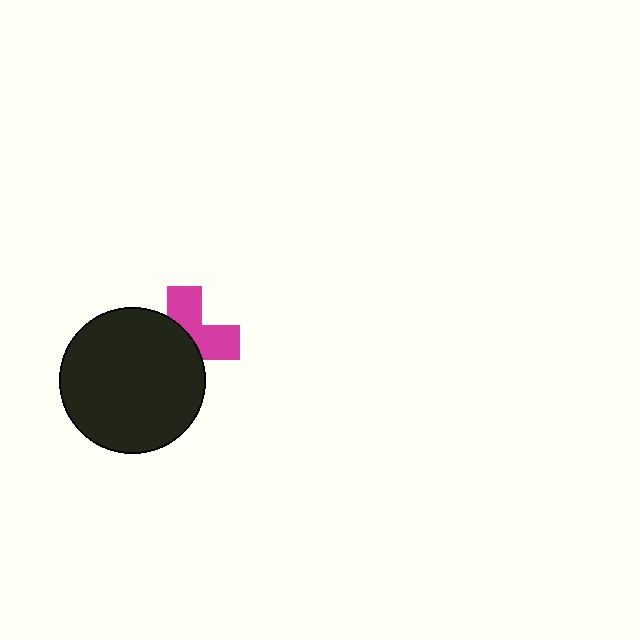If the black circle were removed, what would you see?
You would see the complete magenta cross.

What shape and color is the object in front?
The object in front is a black circle.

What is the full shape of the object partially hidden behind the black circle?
The partially hidden object is a magenta cross.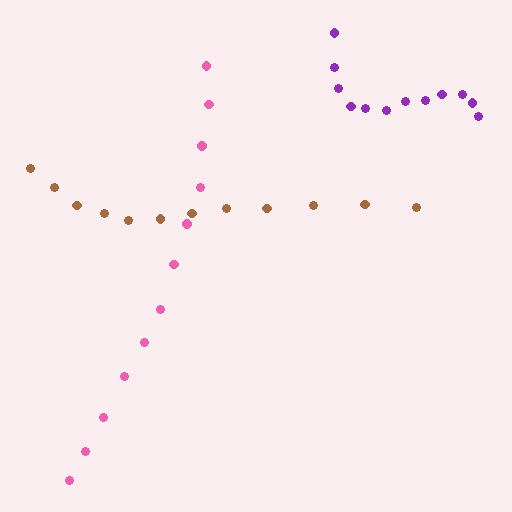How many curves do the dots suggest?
There are 3 distinct paths.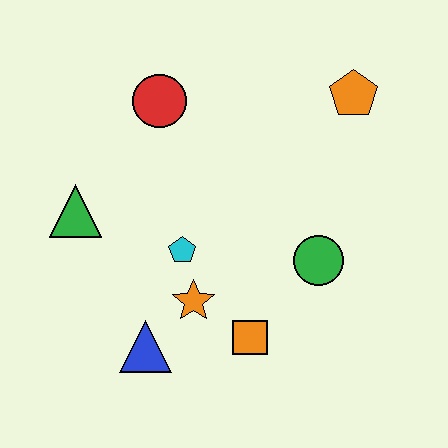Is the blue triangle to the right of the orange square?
No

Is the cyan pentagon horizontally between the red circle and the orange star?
Yes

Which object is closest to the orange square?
The orange star is closest to the orange square.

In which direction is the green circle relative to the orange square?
The green circle is above the orange square.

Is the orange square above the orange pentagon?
No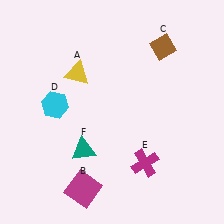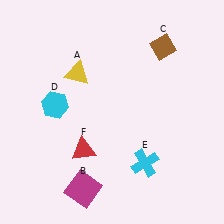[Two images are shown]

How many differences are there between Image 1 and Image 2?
There are 2 differences between the two images.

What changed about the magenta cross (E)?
In Image 1, E is magenta. In Image 2, it changed to cyan.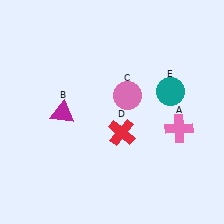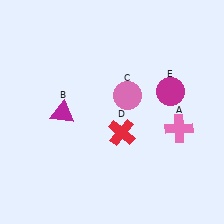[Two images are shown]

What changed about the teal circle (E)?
In Image 1, E is teal. In Image 2, it changed to magenta.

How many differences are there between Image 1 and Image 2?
There is 1 difference between the two images.